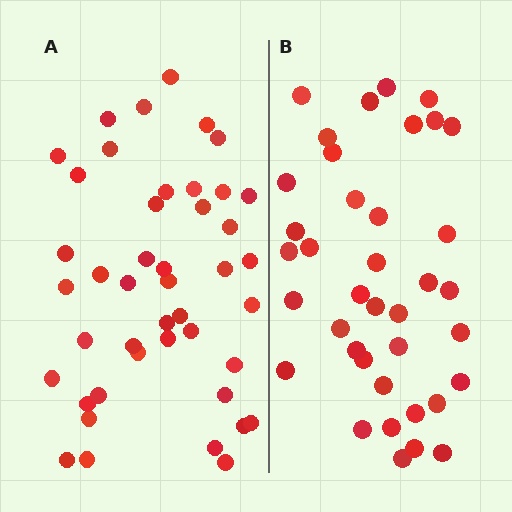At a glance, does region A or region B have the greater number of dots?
Region A (the left region) has more dots.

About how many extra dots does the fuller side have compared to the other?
Region A has about 6 more dots than region B.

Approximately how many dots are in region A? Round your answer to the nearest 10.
About 40 dots. (The exact count is 44, which rounds to 40.)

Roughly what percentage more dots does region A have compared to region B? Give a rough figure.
About 15% more.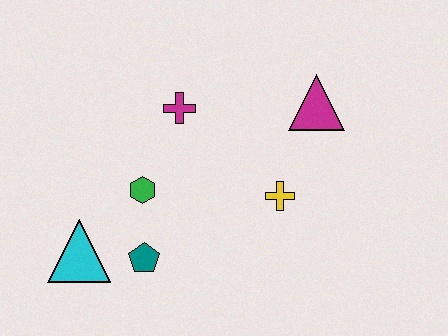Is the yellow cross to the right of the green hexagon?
Yes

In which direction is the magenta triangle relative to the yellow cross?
The magenta triangle is above the yellow cross.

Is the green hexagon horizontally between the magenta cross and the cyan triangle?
Yes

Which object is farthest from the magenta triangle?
The cyan triangle is farthest from the magenta triangle.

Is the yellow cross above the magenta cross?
No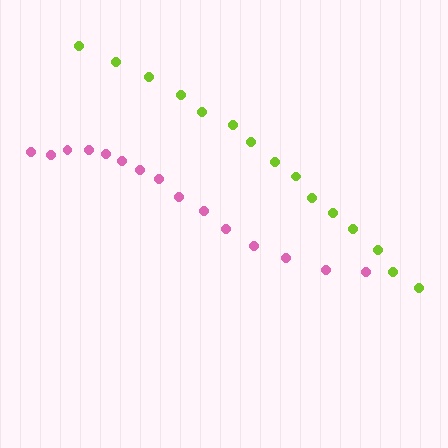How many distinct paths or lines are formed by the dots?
There are 2 distinct paths.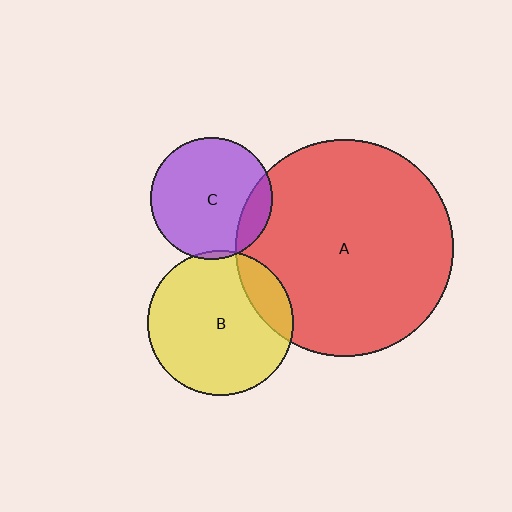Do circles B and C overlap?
Yes.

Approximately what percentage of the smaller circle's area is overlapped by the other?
Approximately 5%.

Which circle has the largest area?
Circle A (red).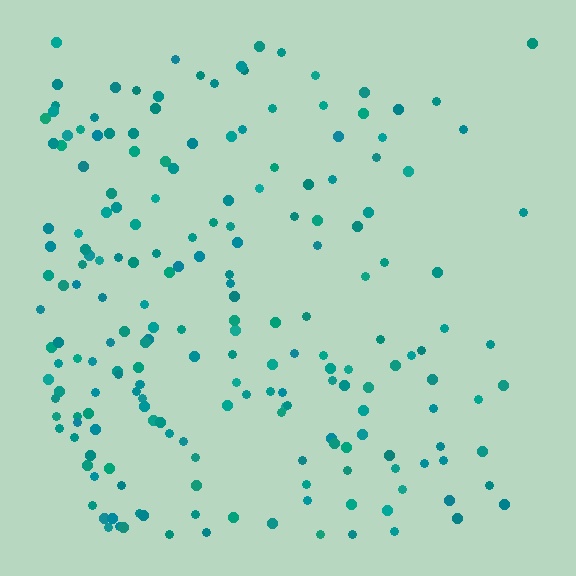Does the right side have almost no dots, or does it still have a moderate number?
Still a moderate number, just noticeably fewer than the left.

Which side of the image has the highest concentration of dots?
The left.